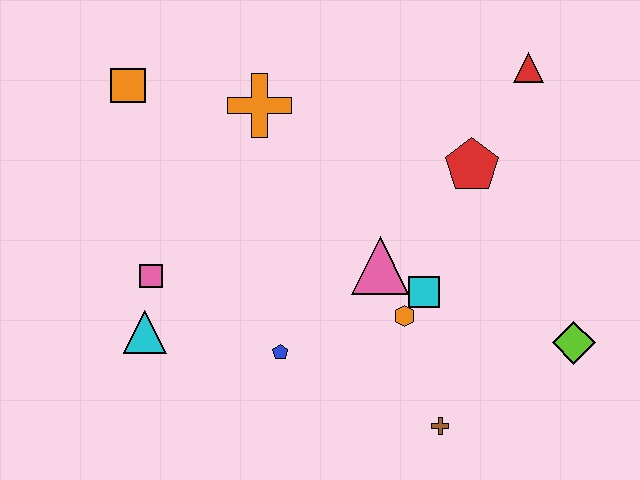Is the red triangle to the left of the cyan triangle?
No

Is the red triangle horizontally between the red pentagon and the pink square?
No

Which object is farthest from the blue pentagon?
The red triangle is farthest from the blue pentagon.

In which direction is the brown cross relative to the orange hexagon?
The brown cross is below the orange hexagon.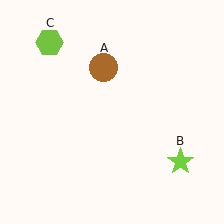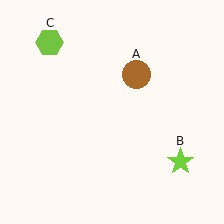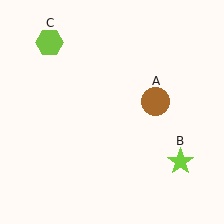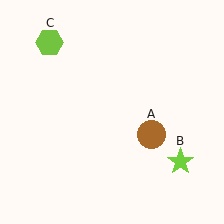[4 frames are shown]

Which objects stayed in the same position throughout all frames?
Lime star (object B) and lime hexagon (object C) remained stationary.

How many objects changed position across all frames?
1 object changed position: brown circle (object A).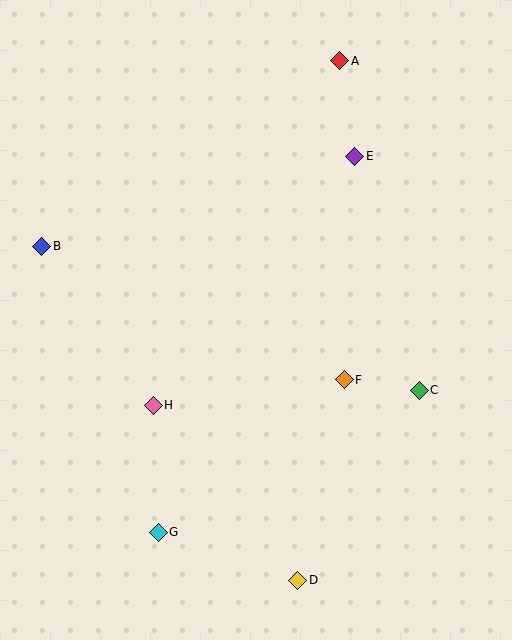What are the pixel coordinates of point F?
Point F is at (344, 380).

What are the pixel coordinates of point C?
Point C is at (419, 390).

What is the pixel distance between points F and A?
The distance between F and A is 319 pixels.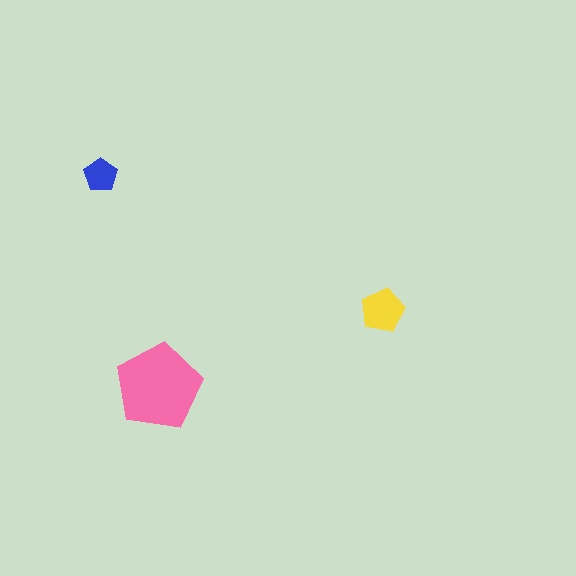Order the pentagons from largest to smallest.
the pink one, the yellow one, the blue one.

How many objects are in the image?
There are 3 objects in the image.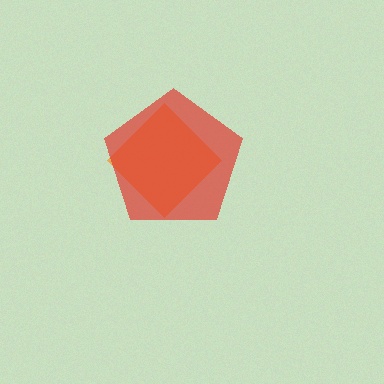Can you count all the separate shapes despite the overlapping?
Yes, there are 2 separate shapes.